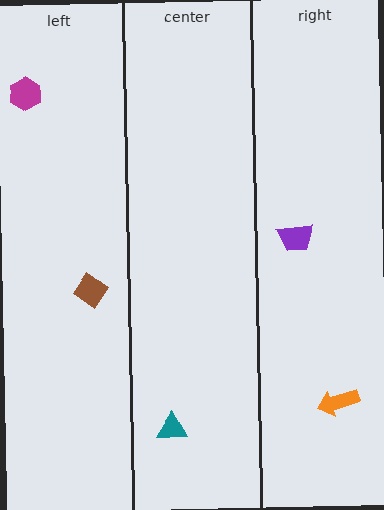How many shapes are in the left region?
2.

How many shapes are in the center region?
1.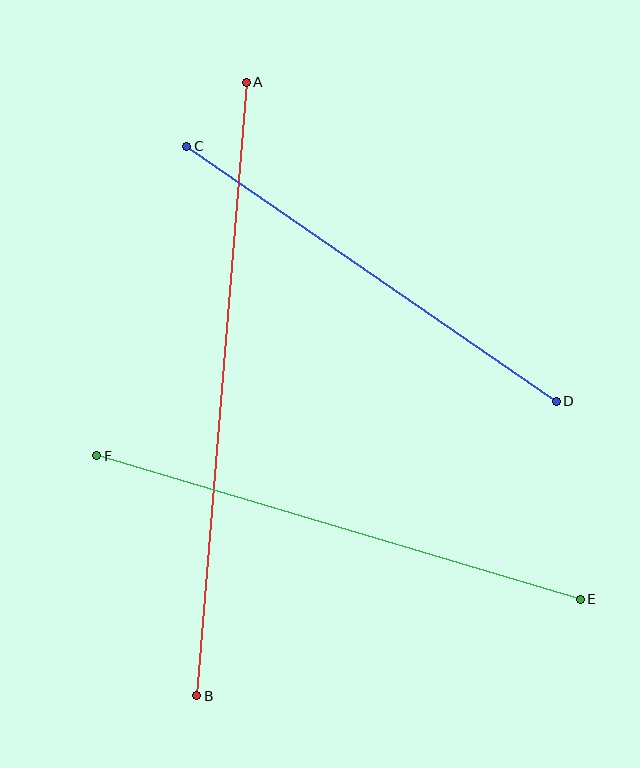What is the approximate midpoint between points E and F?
The midpoint is at approximately (338, 528) pixels.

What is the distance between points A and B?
The distance is approximately 616 pixels.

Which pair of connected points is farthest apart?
Points A and B are farthest apart.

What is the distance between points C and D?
The distance is approximately 449 pixels.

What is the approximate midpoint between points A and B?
The midpoint is at approximately (221, 389) pixels.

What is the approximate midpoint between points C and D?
The midpoint is at approximately (372, 274) pixels.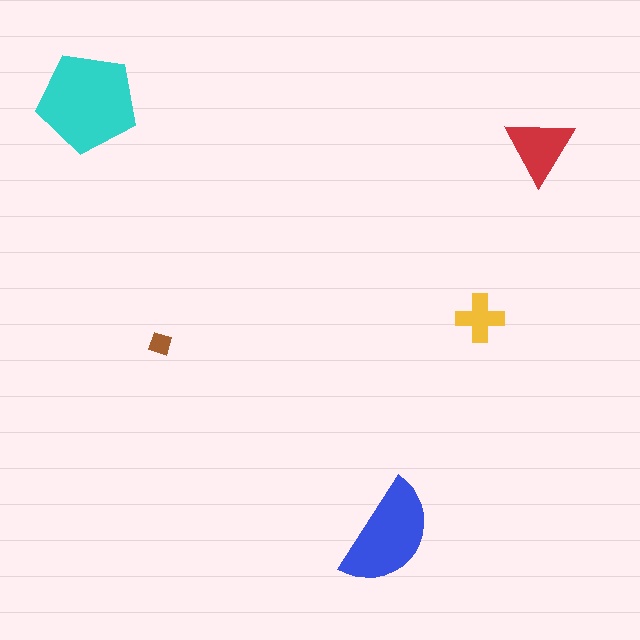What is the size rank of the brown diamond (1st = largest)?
5th.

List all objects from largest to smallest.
The cyan pentagon, the blue semicircle, the red triangle, the yellow cross, the brown diamond.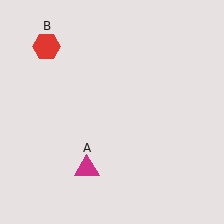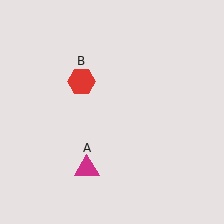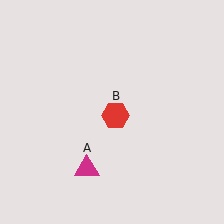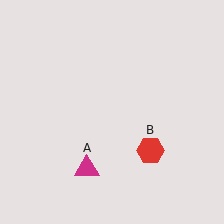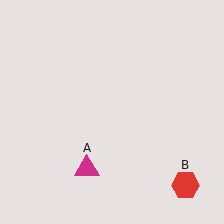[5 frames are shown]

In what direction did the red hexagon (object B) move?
The red hexagon (object B) moved down and to the right.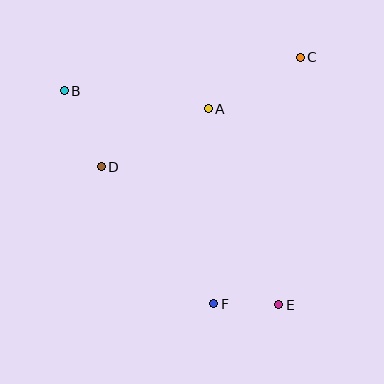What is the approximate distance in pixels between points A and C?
The distance between A and C is approximately 105 pixels.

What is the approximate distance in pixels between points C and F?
The distance between C and F is approximately 261 pixels.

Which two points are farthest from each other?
Points B and E are farthest from each other.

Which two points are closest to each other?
Points E and F are closest to each other.